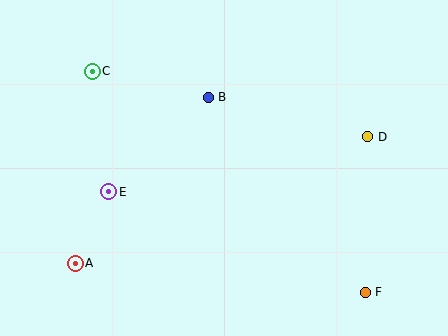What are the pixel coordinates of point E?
Point E is at (109, 192).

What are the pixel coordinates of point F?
Point F is at (365, 292).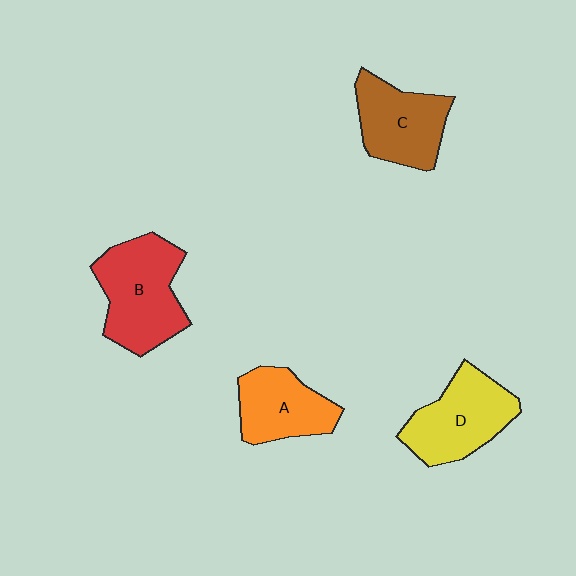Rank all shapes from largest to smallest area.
From largest to smallest: B (red), D (yellow), C (brown), A (orange).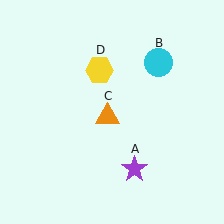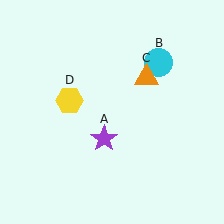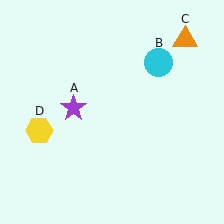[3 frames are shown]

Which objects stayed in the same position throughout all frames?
Cyan circle (object B) remained stationary.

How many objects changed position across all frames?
3 objects changed position: purple star (object A), orange triangle (object C), yellow hexagon (object D).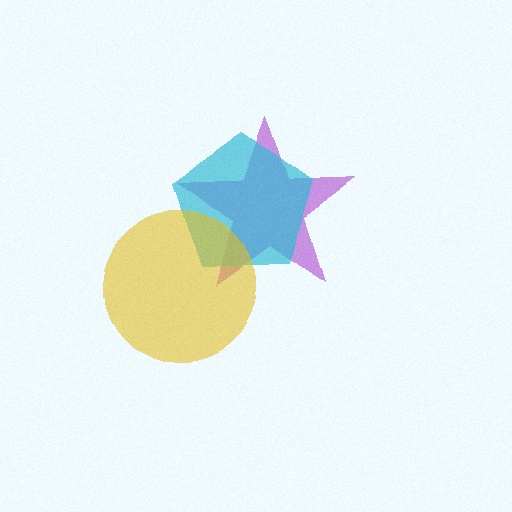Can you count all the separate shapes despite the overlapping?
Yes, there are 3 separate shapes.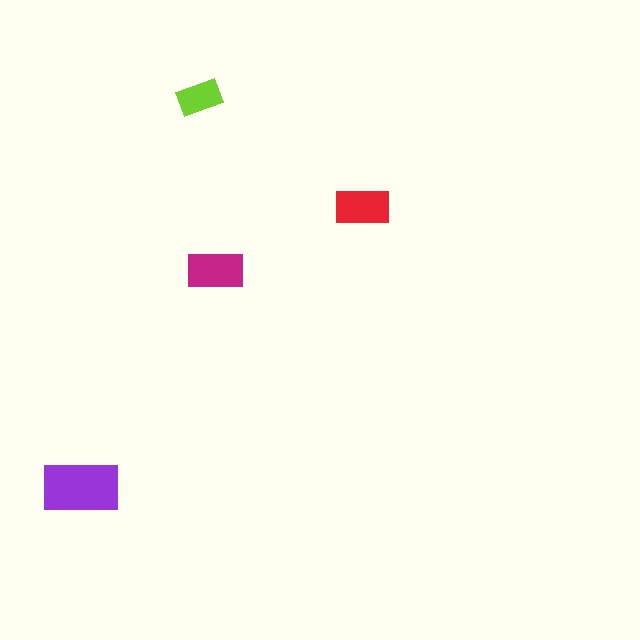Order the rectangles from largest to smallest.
the purple one, the magenta one, the red one, the lime one.